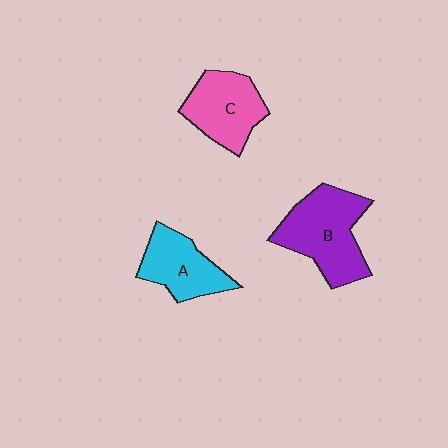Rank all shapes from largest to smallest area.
From largest to smallest: B (purple), C (pink), A (cyan).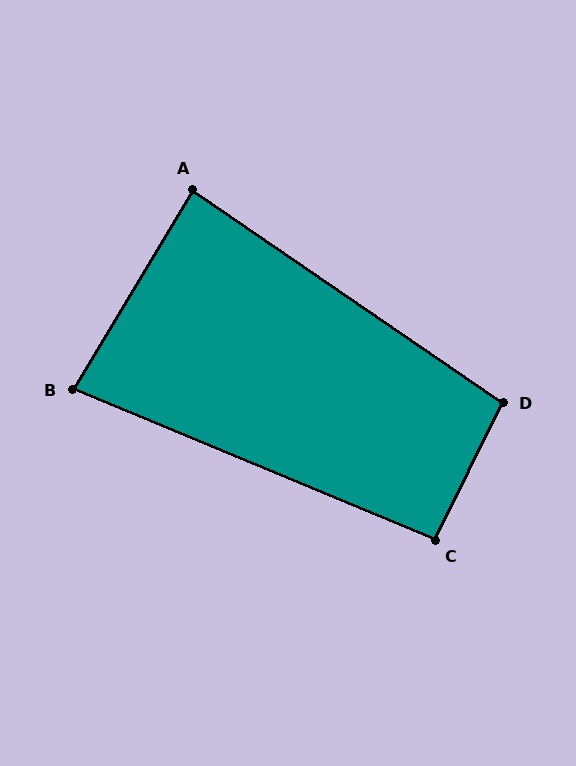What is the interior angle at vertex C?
Approximately 93 degrees (approximately right).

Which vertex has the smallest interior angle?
B, at approximately 81 degrees.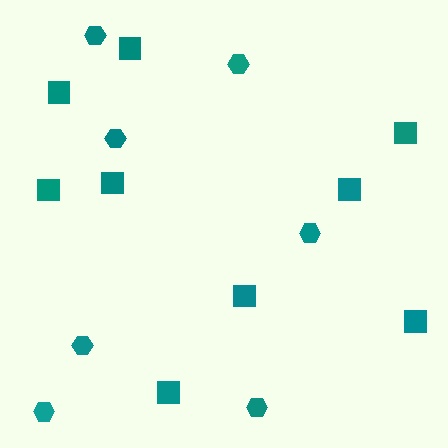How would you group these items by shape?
There are 2 groups: one group of squares (9) and one group of hexagons (7).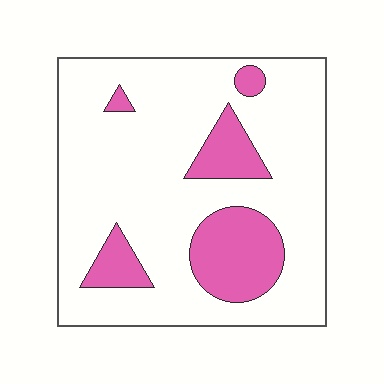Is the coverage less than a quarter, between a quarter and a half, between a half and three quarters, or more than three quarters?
Less than a quarter.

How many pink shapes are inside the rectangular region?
5.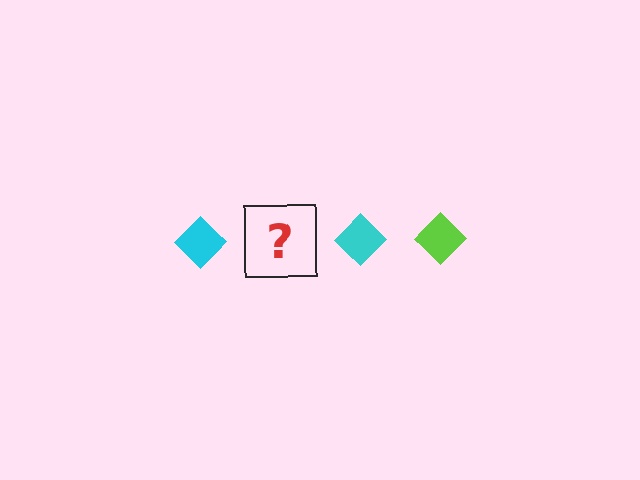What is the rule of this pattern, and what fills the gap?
The rule is that the pattern cycles through cyan, lime diamonds. The gap should be filled with a lime diamond.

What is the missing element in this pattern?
The missing element is a lime diamond.